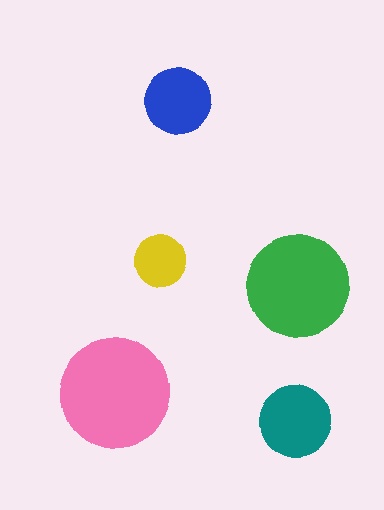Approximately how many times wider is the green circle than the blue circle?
About 1.5 times wider.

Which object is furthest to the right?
The green circle is rightmost.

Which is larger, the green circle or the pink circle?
The pink one.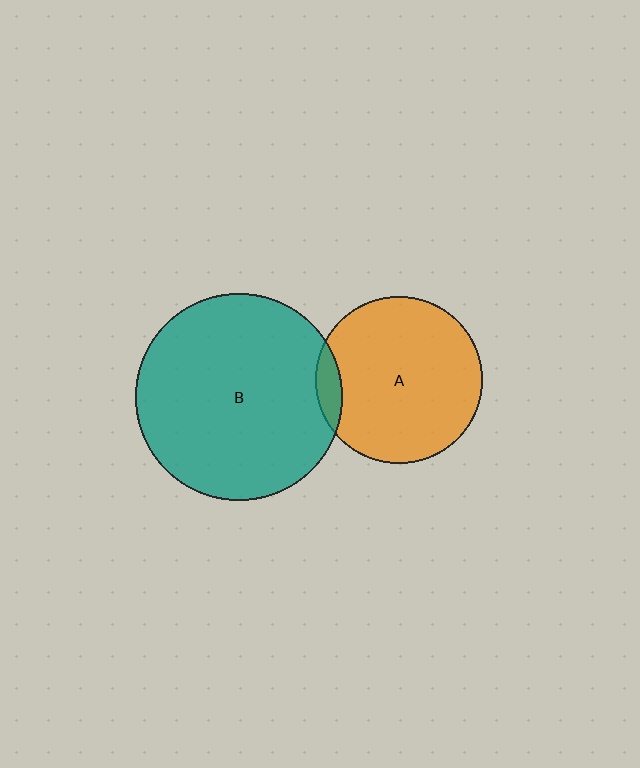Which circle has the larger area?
Circle B (teal).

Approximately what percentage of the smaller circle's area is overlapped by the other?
Approximately 10%.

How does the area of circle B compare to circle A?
Approximately 1.5 times.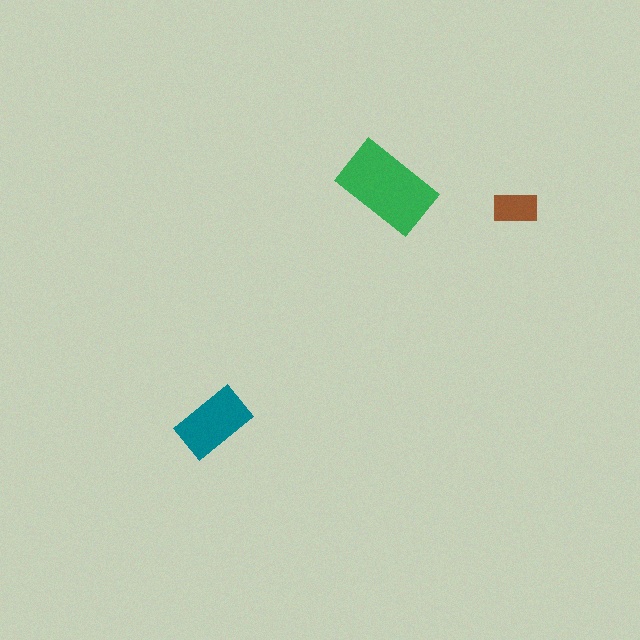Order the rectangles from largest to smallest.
the green one, the teal one, the brown one.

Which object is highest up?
The green rectangle is topmost.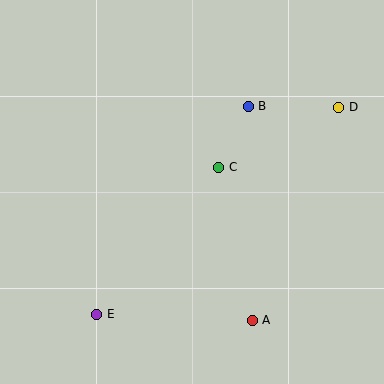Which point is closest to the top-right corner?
Point D is closest to the top-right corner.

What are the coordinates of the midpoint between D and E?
The midpoint between D and E is at (218, 211).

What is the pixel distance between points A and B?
The distance between A and B is 214 pixels.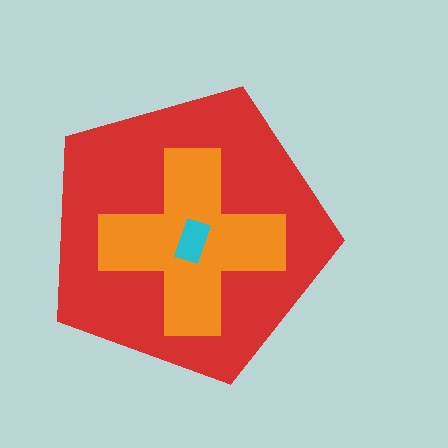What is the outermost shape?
The red pentagon.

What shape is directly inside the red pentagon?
The orange cross.